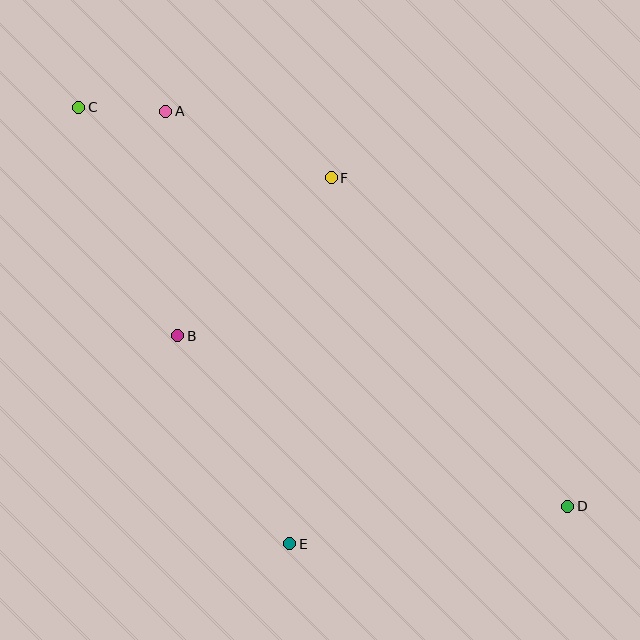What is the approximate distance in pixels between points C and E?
The distance between C and E is approximately 485 pixels.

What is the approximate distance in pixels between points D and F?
The distance between D and F is approximately 405 pixels.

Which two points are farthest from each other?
Points C and D are farthest from each other.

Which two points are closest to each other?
Points A and C are closest to each other.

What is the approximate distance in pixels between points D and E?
The distance between D and E is approximately 281 pixels.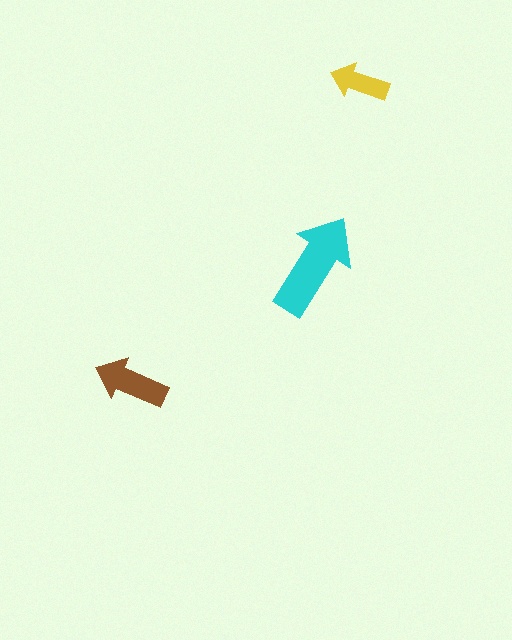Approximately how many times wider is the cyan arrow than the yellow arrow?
About 2 times wider.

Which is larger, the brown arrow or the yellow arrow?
The brown one.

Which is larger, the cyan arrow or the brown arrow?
The cyan one.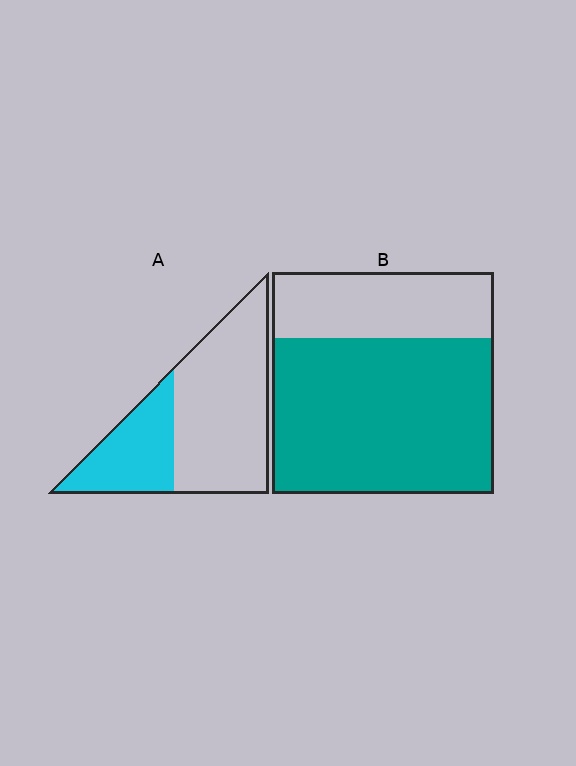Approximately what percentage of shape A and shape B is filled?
A is approximately 35% and B is approximately 70%.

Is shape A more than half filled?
No.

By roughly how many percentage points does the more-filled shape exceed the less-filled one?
By roughly 40 percentage points (B over A).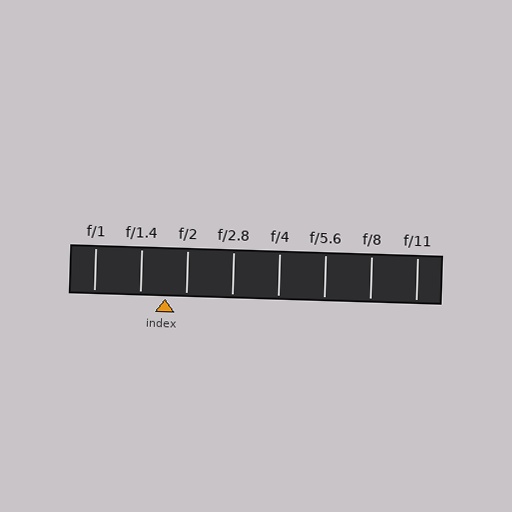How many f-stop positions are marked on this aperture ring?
There are 8 f-stop positions marked.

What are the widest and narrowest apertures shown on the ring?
The widest aperture shown is f/1 and the narrowest is f/11.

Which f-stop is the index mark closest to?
The index mark is closest to f/2.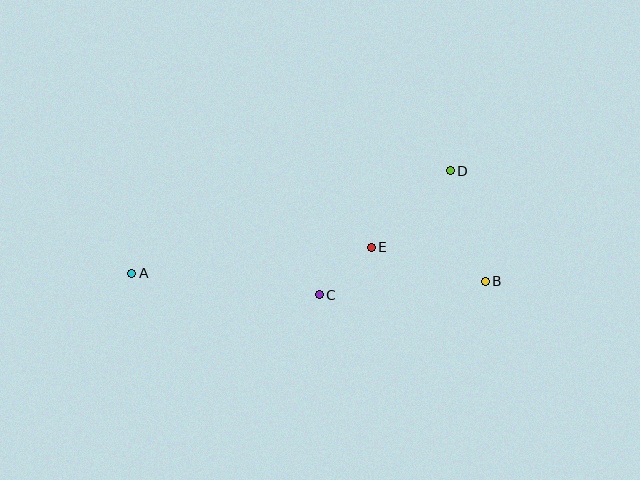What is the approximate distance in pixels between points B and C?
The distance between B and C is approximately 167 pixels.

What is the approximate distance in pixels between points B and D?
The distance between B and D is approximately 116 pixels.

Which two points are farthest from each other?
Points A and B are farthest from each other.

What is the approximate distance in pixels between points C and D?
The distance between C and D is approximately 180 pixels.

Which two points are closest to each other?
Points C and E are closest to each other.